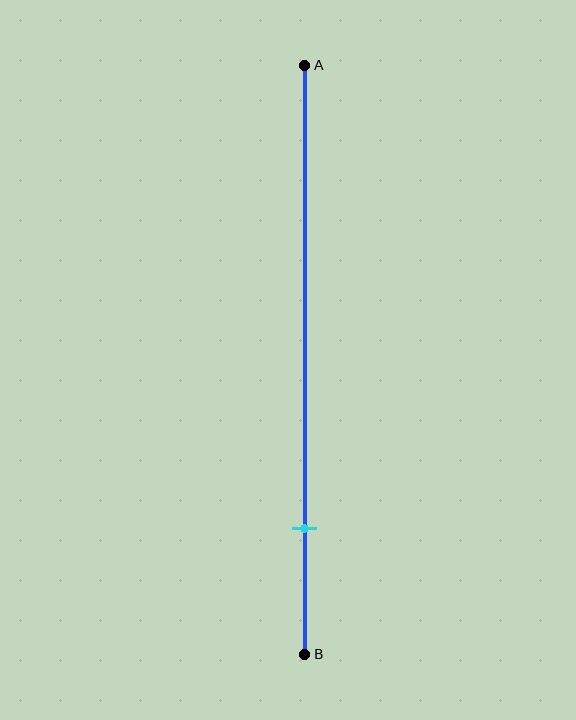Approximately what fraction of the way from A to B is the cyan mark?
The cyan mark is approximately 80% of the way from A to B.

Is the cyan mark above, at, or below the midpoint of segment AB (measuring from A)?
The cyan mark is below the midpoint of segment AB.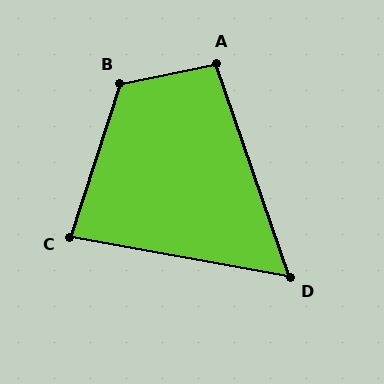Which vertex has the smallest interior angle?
D, at approximately 61 degrees.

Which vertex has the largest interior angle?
B, at approximately 119 degrees.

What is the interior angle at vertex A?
Approximately 98 degrees (obtuse).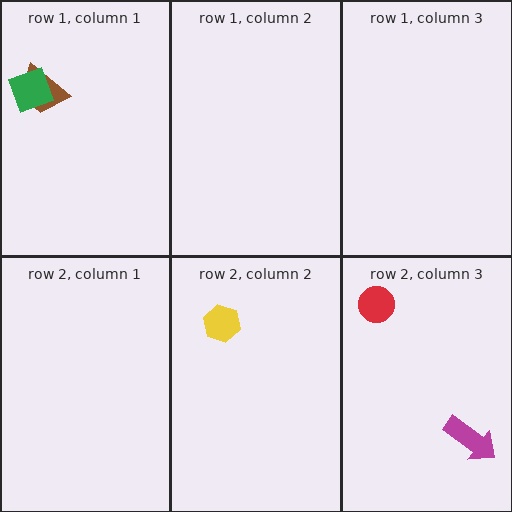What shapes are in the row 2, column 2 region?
The yellow hexagon.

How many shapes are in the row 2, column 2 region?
1.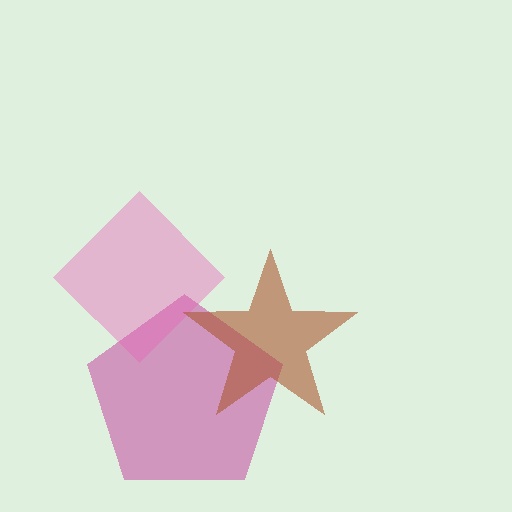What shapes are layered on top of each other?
The layered shapes are: a magenta pentagon, a pink diamond, a brown star.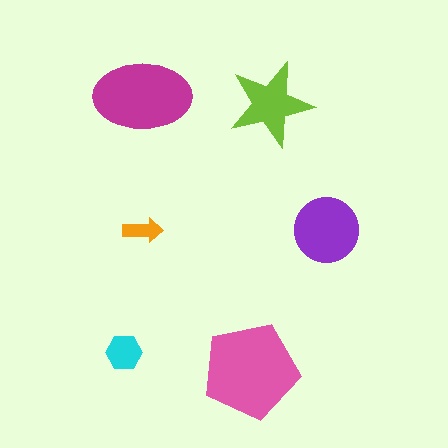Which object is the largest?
The pink pentagon.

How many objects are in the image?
There are 6 objects in the image.